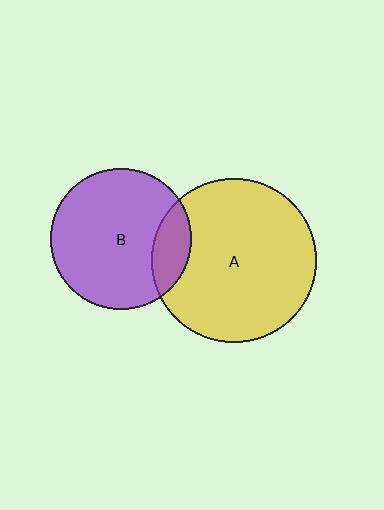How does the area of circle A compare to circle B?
Approximately 1.4 times.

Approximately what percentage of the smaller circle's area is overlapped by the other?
Approximately 15%.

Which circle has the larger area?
Circle A (yellow).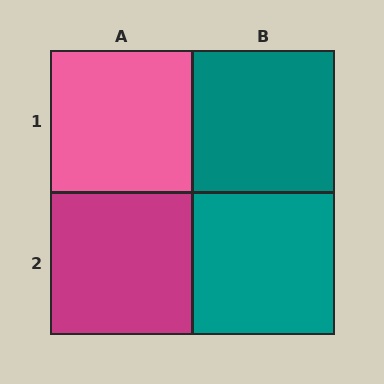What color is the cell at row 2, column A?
Magenta.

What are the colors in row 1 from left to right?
Pink, teal.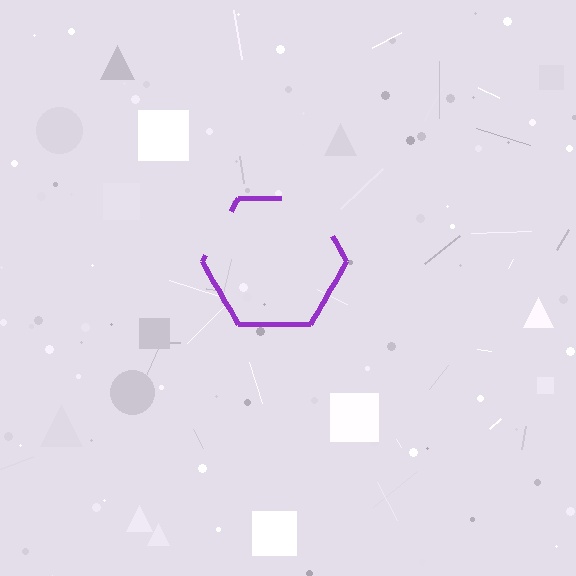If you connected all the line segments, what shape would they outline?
They would outline a hexagon.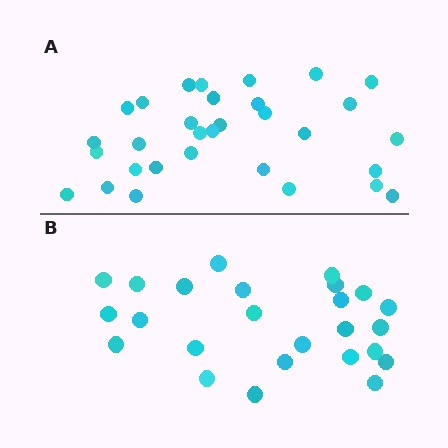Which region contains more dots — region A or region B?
Region A (the top region) has more dots.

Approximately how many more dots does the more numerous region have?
Region A has about 6 more dots than region B.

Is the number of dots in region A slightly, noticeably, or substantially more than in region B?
Region A has only slightly more — the two regions are fairly close. The ratio is roughly 1.2 to 1.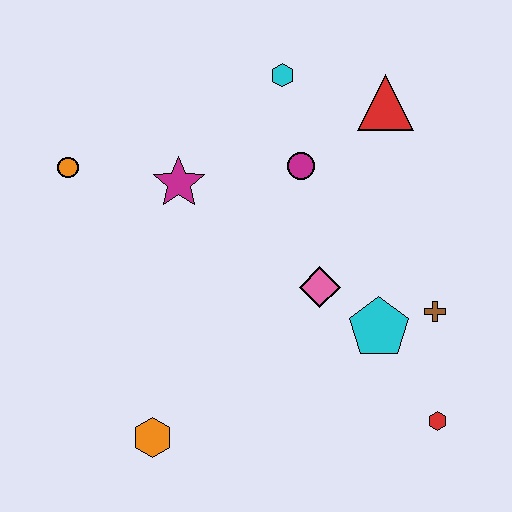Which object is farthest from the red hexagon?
The orange circle is farthest from the red hexagon.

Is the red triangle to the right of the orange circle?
Yes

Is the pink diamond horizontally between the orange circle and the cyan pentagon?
Yes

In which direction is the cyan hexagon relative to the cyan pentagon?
The cyan hexagon is above the cyan pentagon.